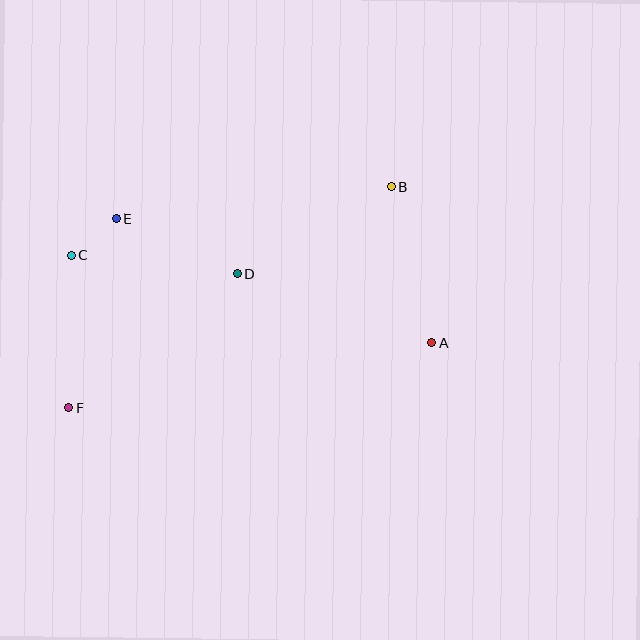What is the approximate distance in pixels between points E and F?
The distance between E and F is approximately 195 pixels.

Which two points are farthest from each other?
Points B and F are farthest from each other.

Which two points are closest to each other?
Points C and E are closest to each other.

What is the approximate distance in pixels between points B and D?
The distance between B and D is approximately 177 pixels.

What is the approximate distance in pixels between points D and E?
The distance between D and E is approximately 132 pixels.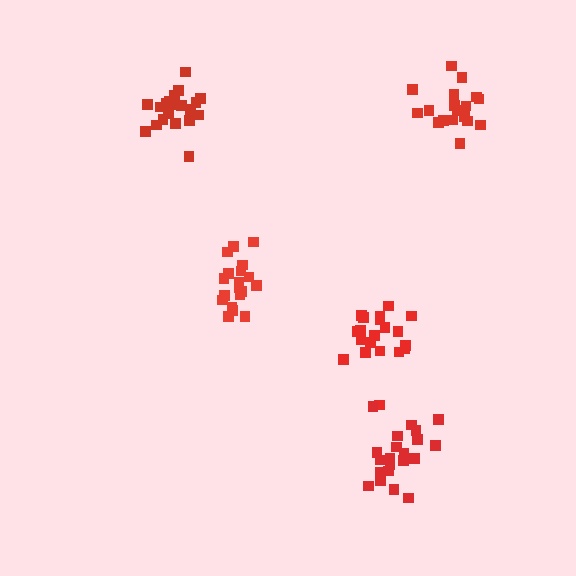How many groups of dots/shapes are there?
There are 5 groups.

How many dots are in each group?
Group 1: 18 dots, Group 2: 21 dots, Group 3: 21 dots, Group 4: 20 dots, Group 5: 19 dots (99 total).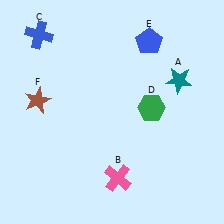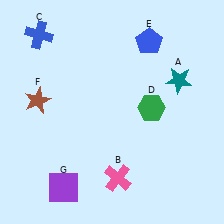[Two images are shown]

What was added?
A purple square (G) was added in Image 2.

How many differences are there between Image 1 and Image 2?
There is 1 difference between the two images.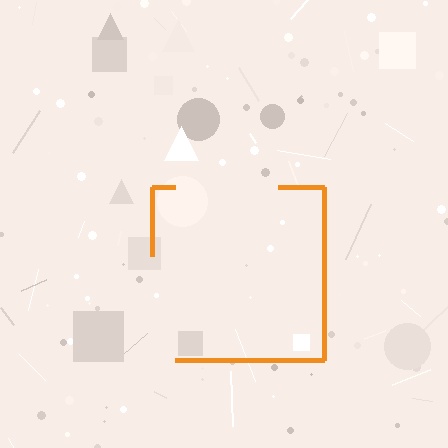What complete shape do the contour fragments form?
The contour fragments form a square.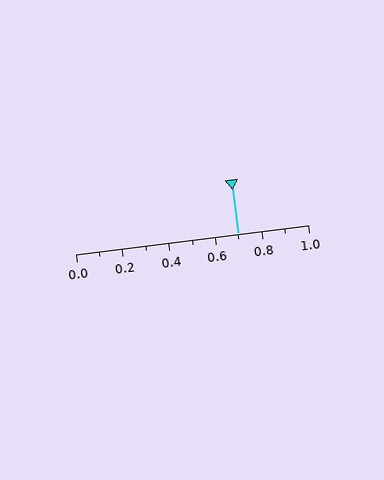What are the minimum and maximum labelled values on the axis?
The axis runs from 0.0 to 1.0.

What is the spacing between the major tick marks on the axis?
The major ticks are spaced 0.2 apart.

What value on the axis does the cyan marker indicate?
The marker indicates approximately 0.7.